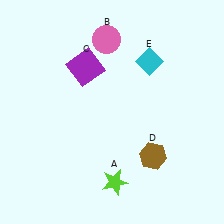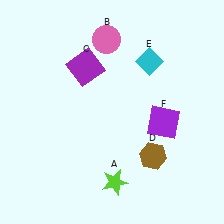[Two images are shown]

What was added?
A purple square (F) was added in Image 2.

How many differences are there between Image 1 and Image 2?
There is 1 difference between the two images.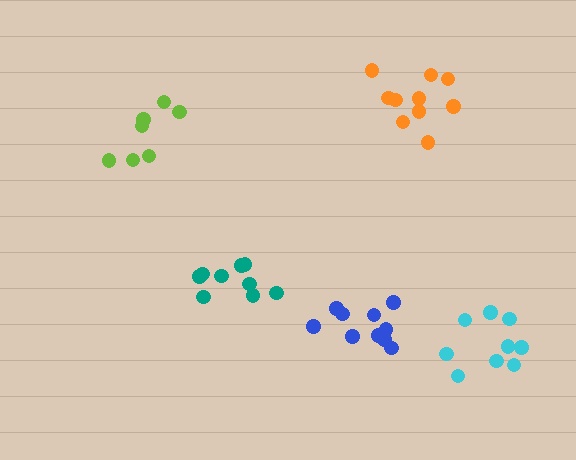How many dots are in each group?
Group 1: 9 dots, Group 2: 9 dots, Group 3: 10 dots, Group 4: 10 dots, Group 5: 7 dots (45 total).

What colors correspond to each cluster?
The clusters are colored: teal, cyan, blue, orange, lime.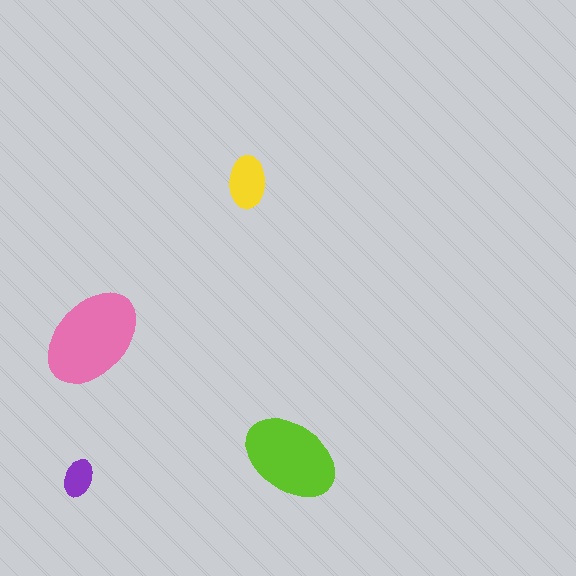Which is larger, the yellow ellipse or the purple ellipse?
The yellow one.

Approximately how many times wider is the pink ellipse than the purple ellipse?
About 2.5 times wider.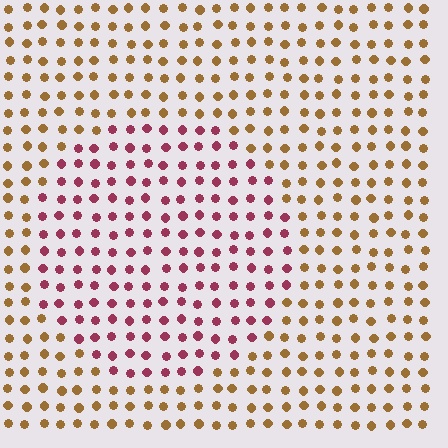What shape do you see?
I see a circle.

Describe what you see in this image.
The image is filled with small brown elements in a uniform arrangement. A circle-shaped region is visible where the elements are tinted to a slightly different hue, forming a subtle color boundary.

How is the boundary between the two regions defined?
The boundary is defined purely by a slight shift in hue (about 56 degrees). Spacing, size, and orientation are identical on both sides.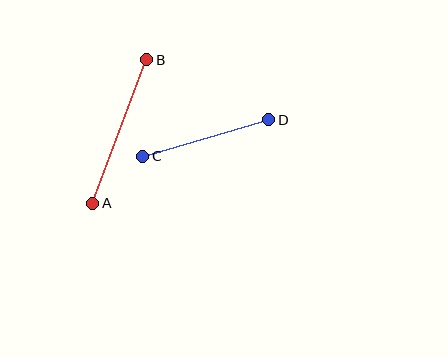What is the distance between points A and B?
The distance is approximately 153 pixels.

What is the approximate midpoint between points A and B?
The midpoint is at approximately (120, 132) pixels.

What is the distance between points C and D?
The distance is approximately 131 pixels.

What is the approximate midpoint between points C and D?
The midpoint is at approximately (206, 138) pixels.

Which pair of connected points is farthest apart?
Points A and B are farthest apart.